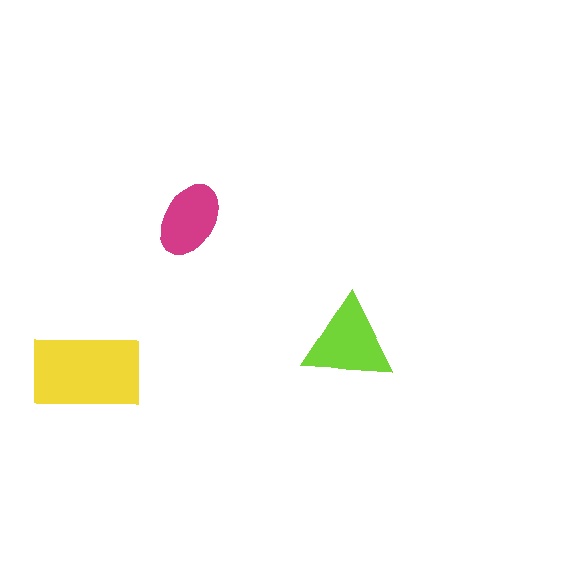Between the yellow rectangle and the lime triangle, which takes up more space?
The yellow rectangle.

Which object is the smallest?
The magenta ellipse.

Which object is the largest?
The yellow rectangle.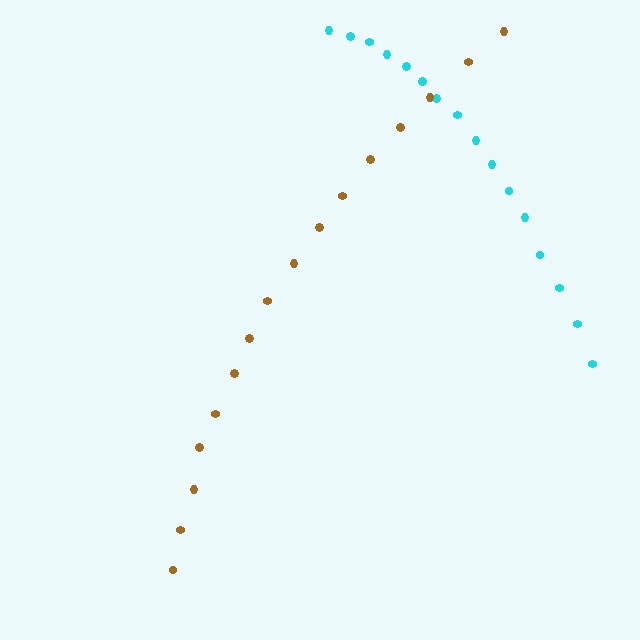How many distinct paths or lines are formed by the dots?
There are 2 distinct paths.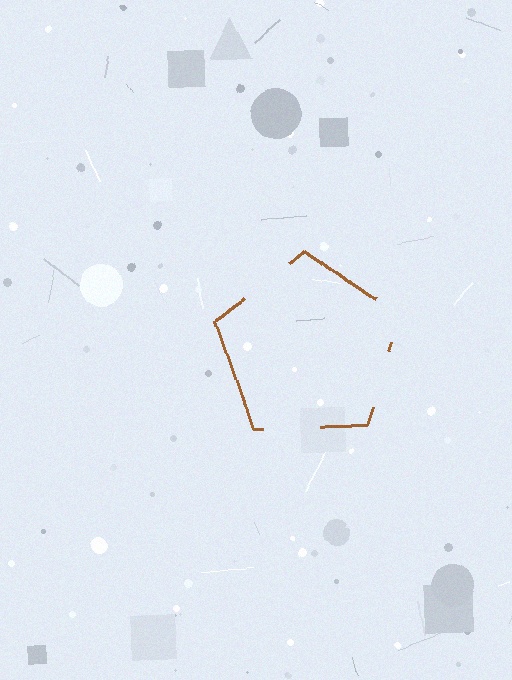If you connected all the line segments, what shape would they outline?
They would outline a pentagon.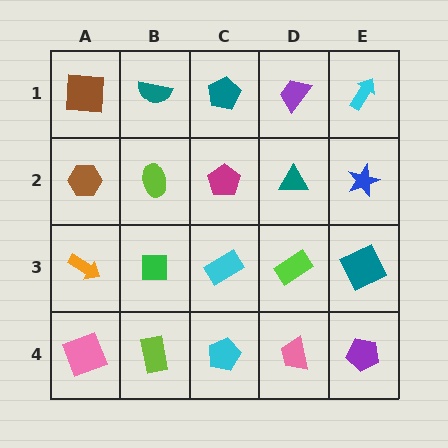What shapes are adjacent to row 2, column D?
A purple trapezoid (row 1, column D), a lime rectangle (row 3, column D), a magenta pentagon (row 2, column C), a blue star (row 2, column E).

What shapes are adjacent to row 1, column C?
A magenta pentagon (row 2, column C), a teal semicircle (row 1, column B), a purple trapezoid (row 1, column D).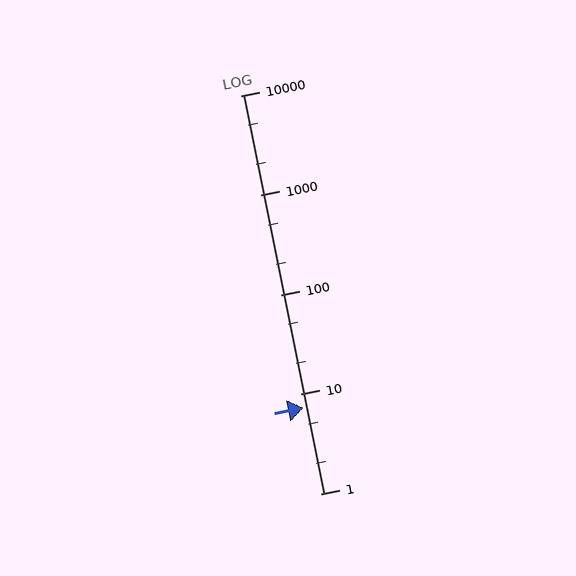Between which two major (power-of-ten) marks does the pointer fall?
The pointer is between 1 and 10.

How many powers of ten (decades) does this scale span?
The scale spans 4 decades, from 1 to 10000.